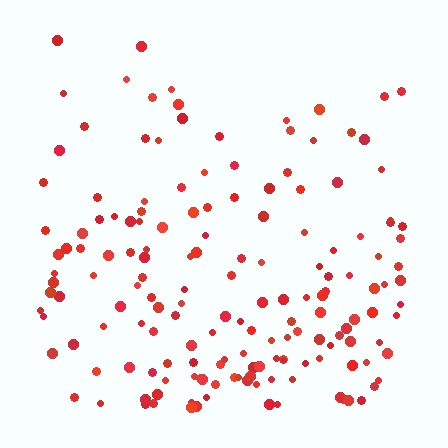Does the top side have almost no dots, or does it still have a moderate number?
Still a moderate number, just noticeably fewer than the bottom.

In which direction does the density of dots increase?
From top to bottom, with the bottom side densest.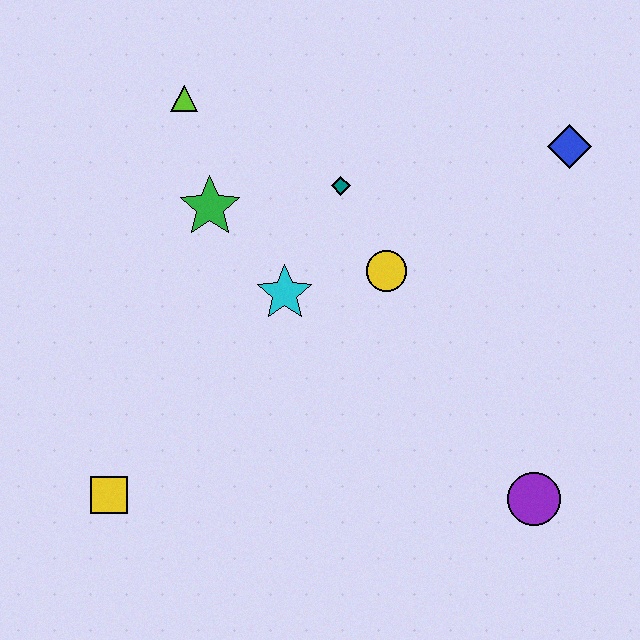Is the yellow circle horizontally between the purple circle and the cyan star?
Yes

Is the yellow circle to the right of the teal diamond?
Yes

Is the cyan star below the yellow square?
No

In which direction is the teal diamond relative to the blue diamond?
The teal diamond is to the left of the blue diamond.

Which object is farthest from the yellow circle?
The yellow square is farthest from the yellow circle.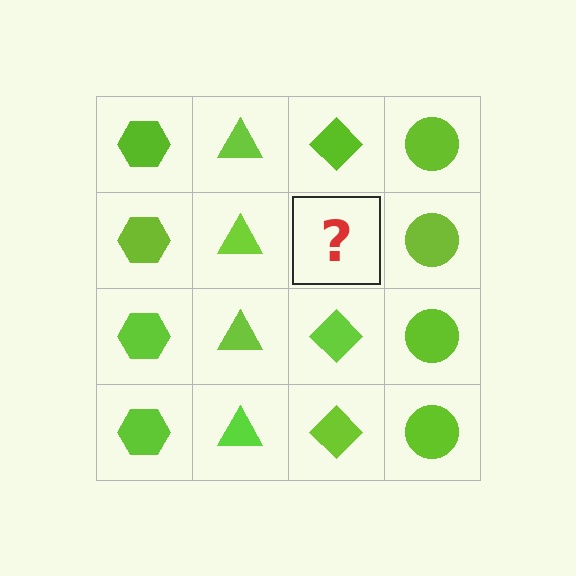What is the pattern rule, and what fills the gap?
The rule is that each column has a consistent shape. The gap should be filled with a lime diamond.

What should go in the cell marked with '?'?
The missing cell should contain a lime diamond.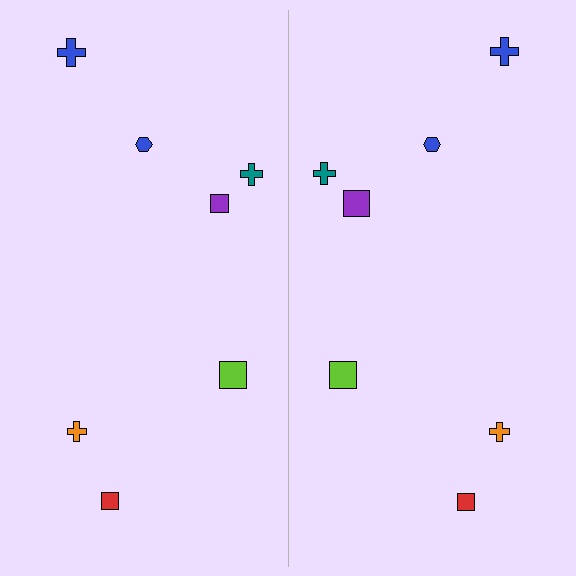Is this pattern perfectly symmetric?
No, the pattern is not perfectly symmetric. The purple square on the right side has a different size than its mirror counterpart.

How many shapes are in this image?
There are 14 shapes in this image.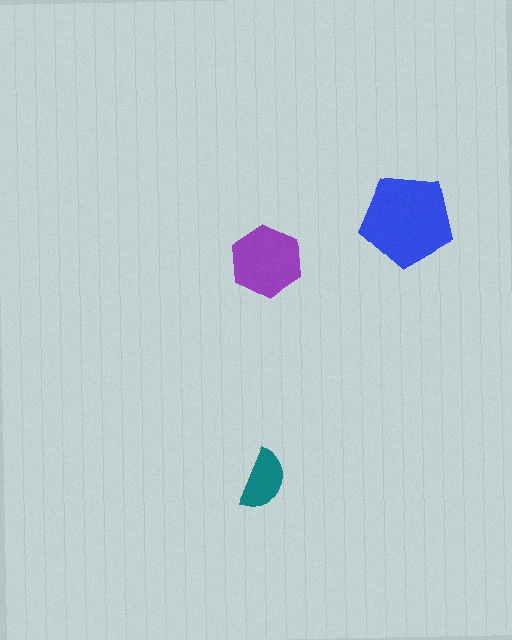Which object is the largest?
The blue pentagon.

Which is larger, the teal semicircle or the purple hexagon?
The purple hexagon.